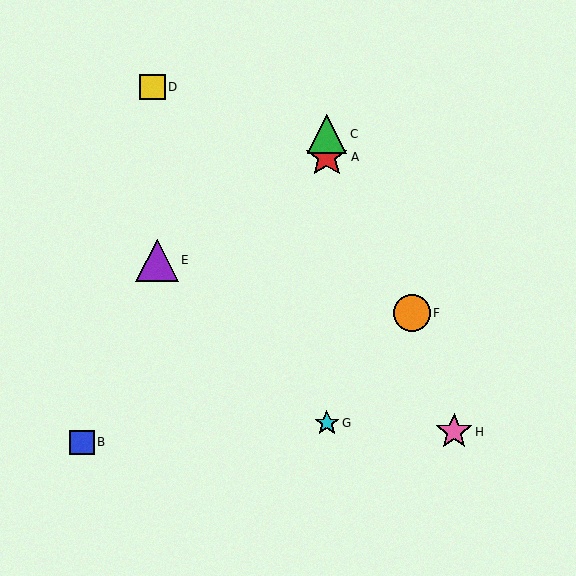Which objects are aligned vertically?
Objects A, C, G are aligned vertically.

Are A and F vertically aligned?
No, A is at x≈327 and F is at x≈412.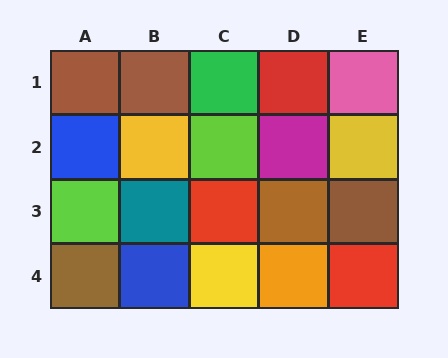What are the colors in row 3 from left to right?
Lime, teal, red, brown, brown.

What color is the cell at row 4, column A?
Brown.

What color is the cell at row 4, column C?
Yellow.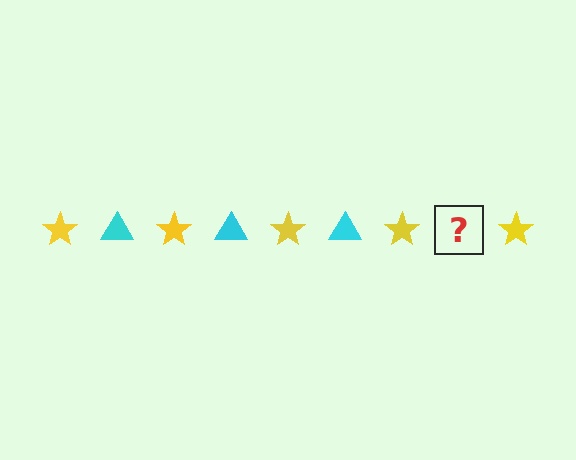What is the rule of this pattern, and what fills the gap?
The rule is that the pattern alternates between yellow star and cyan triangle. The gap should be filled with a cyan triangle.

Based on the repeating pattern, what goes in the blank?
The blank should be a cyan triangle.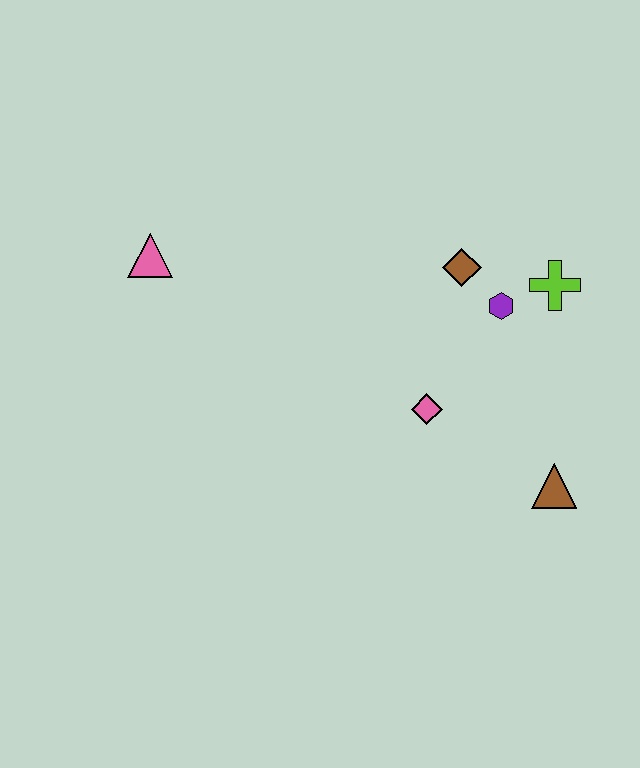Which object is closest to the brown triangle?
The pink diamond is closest to the brown triangle.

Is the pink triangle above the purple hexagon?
Yes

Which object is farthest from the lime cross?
The pink triangle is farthest from the lime cross.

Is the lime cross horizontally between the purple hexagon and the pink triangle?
No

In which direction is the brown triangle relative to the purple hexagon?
The brown triangle is below the purple hexagon.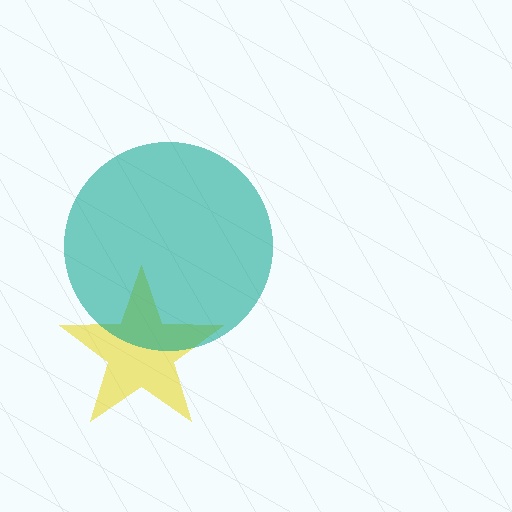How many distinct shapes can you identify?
There are 2 distinct shapes: a yellow star, a teal circle.